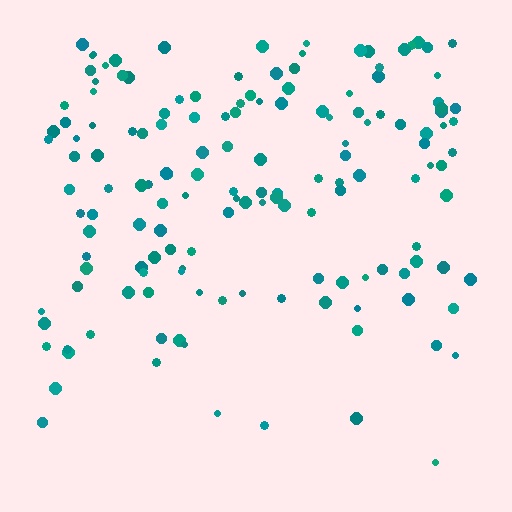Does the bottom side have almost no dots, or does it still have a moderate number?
Still a moderate number, just noticeably fewer than the top.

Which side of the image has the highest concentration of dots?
The top.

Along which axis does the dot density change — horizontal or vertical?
Vertical.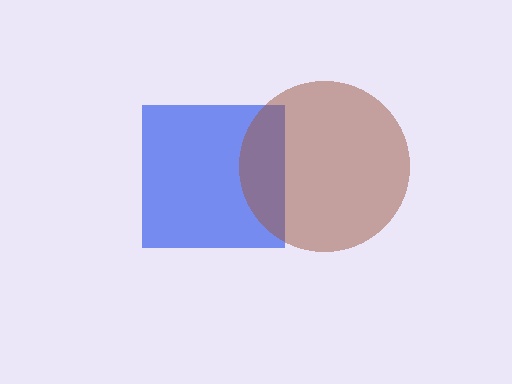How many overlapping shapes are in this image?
There are 2 overlapping shapes in the image.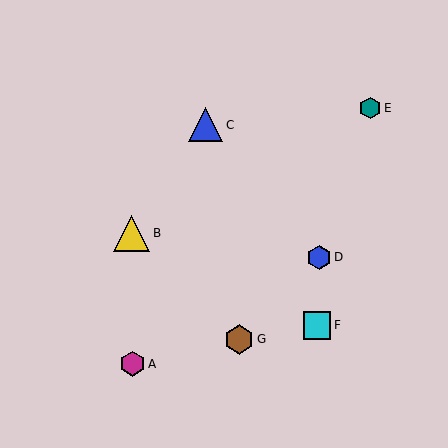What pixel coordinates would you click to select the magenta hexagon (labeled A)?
Click at (133, 364) to select the magenta hexagon A.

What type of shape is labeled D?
Shape D is a blue hexagon.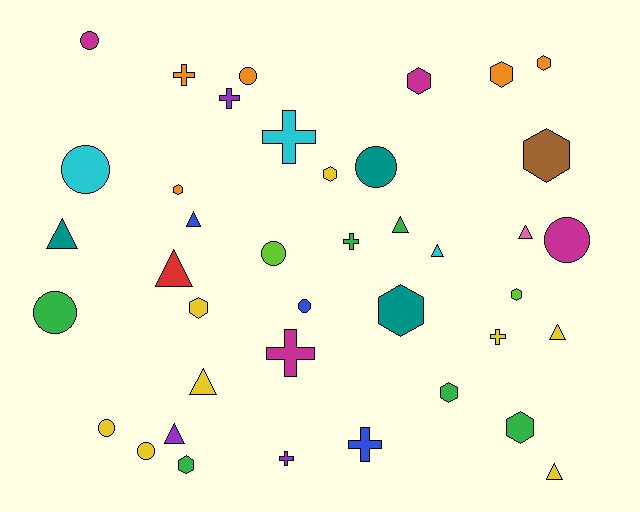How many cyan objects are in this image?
There are 3 cyan objects.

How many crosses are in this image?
There are 8 crosses.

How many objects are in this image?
There are 40 objects.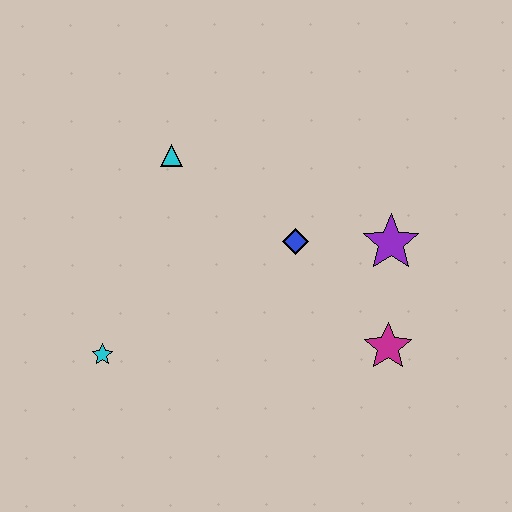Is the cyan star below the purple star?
Yes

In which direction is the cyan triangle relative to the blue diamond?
The cyan triangle is to the left of the blue diamond.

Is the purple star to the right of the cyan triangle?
Yes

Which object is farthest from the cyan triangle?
The magenta star is farthest from the cyan triangle.